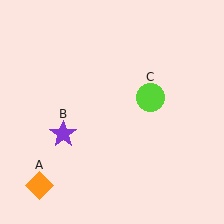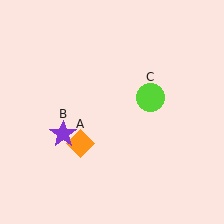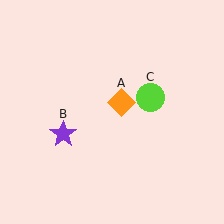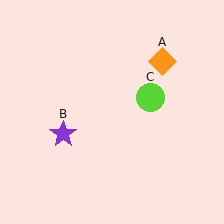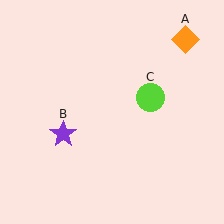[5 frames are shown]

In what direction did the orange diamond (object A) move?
The orange diamond (object A) moved up and to the right.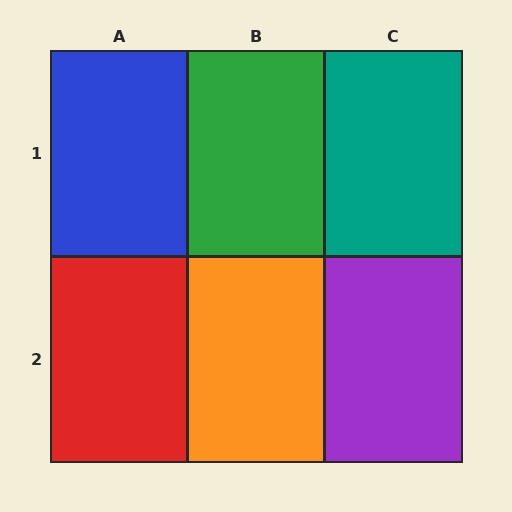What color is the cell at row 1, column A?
Blue.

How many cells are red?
1 cell is red.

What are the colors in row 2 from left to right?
Red, orange, purple.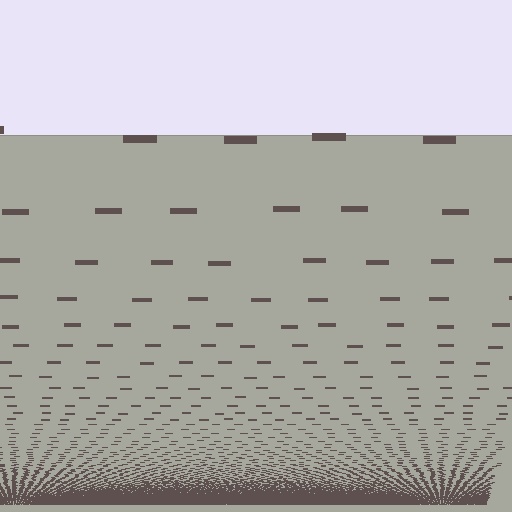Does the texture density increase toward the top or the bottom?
Density increases toward the bottom.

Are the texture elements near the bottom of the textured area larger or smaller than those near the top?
Smaller. The gradient is inverted — elements near the bottom are smaller and denser.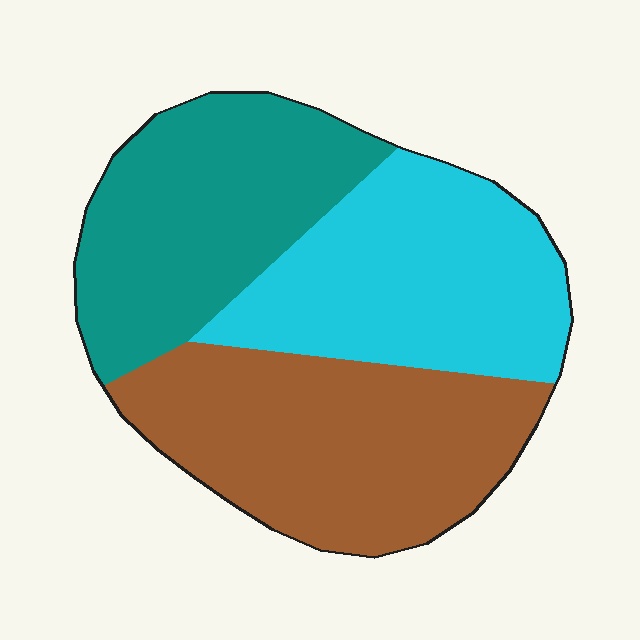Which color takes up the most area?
Brown, at roughly 35%.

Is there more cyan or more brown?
Brown.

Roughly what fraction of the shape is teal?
Teal covers roughly 30% of the shape.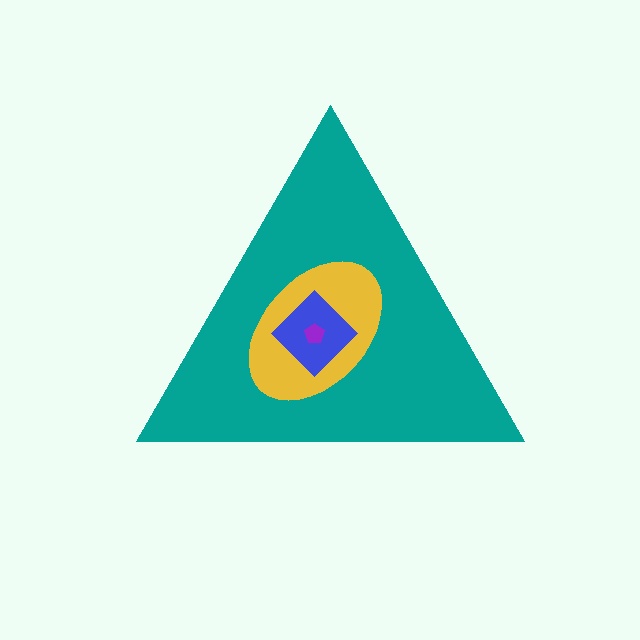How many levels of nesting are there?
4.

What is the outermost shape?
The teal triangle.